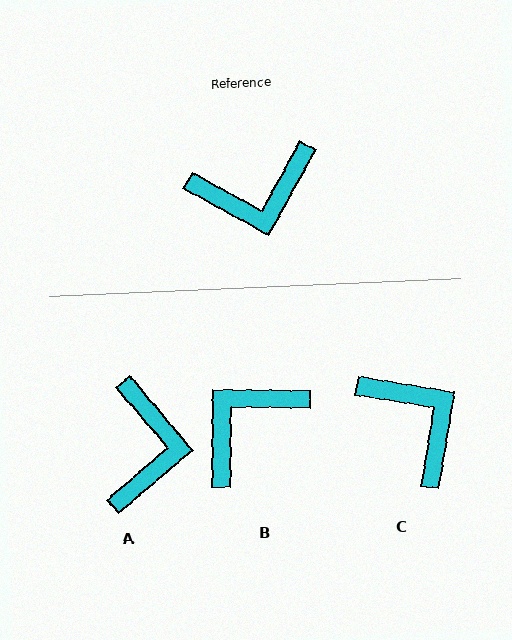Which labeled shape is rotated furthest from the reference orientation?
B, about 152 degrees away.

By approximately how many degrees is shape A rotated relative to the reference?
Approximately 69 degrees counter-clockwise.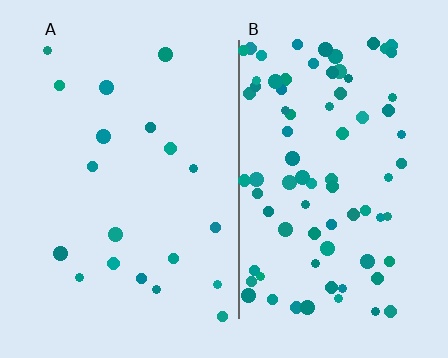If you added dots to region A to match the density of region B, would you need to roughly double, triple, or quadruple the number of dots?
Approximately quadruple.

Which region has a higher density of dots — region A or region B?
B (the right).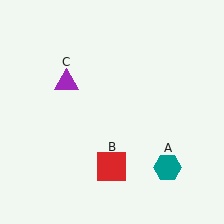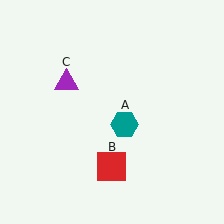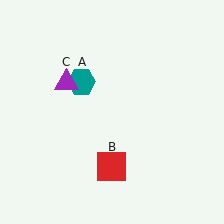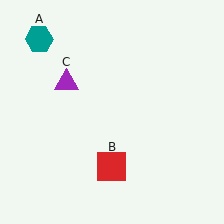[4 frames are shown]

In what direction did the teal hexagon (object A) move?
The teal hexagon (object A) moved up and to the left.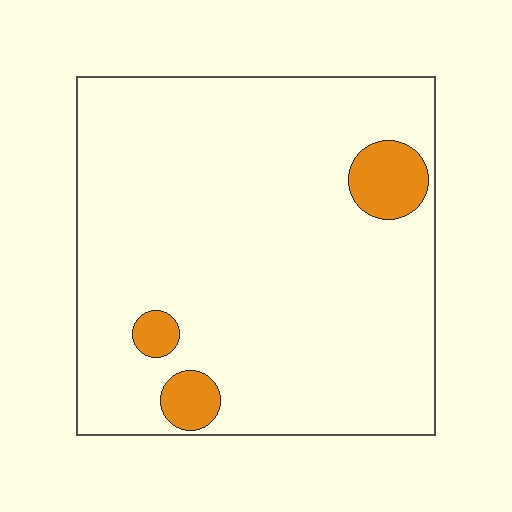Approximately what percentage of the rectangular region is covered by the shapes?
Approximately 10%.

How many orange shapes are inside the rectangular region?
3.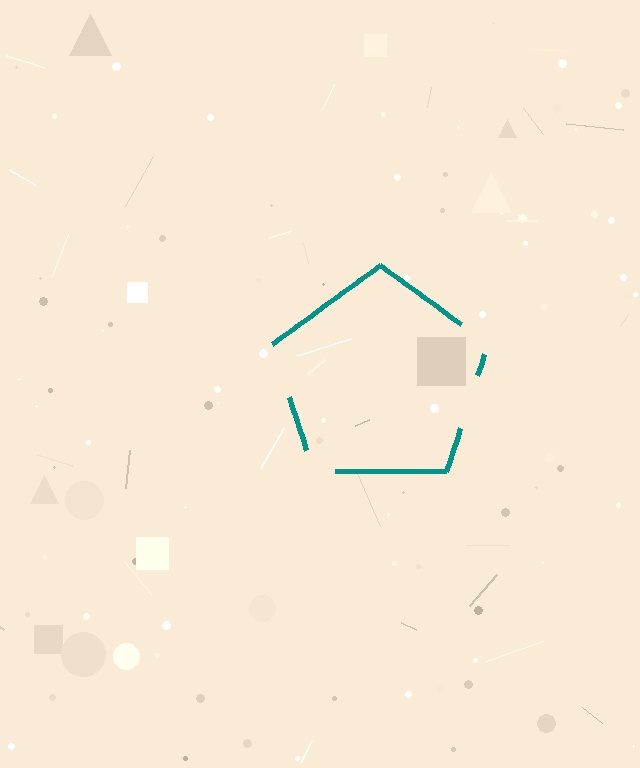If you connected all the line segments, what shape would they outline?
They would outline a pentagon.